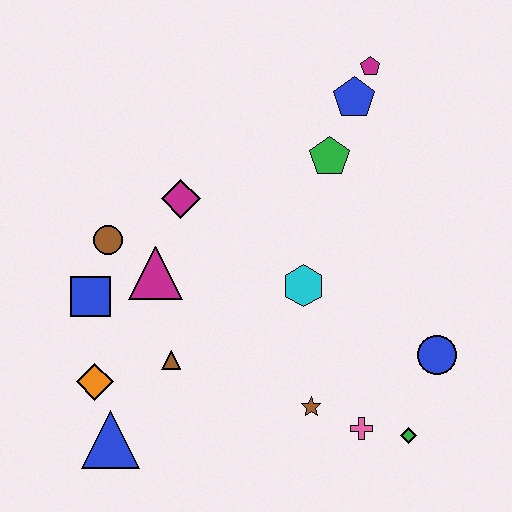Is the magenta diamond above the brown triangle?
Yes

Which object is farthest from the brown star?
The magenta pentagon is farthest from the brown star.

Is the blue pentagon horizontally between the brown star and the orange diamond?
No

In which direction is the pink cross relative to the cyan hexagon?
The pink cross is below the cyan hexagon.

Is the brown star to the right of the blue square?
Yes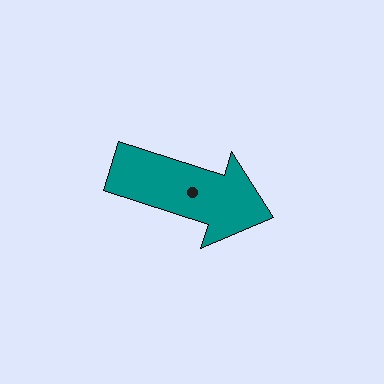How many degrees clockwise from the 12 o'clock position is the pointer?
Approximately 108 degrees.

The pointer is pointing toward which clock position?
Roughly 4 o'clock.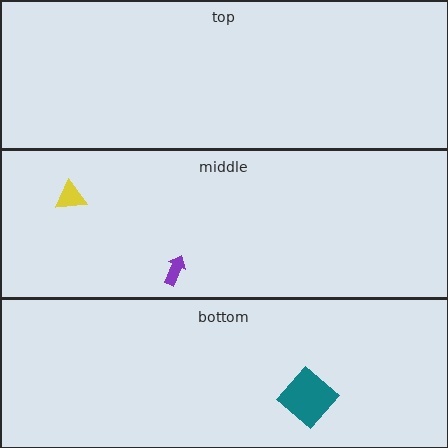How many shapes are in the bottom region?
1.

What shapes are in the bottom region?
The teal diamond.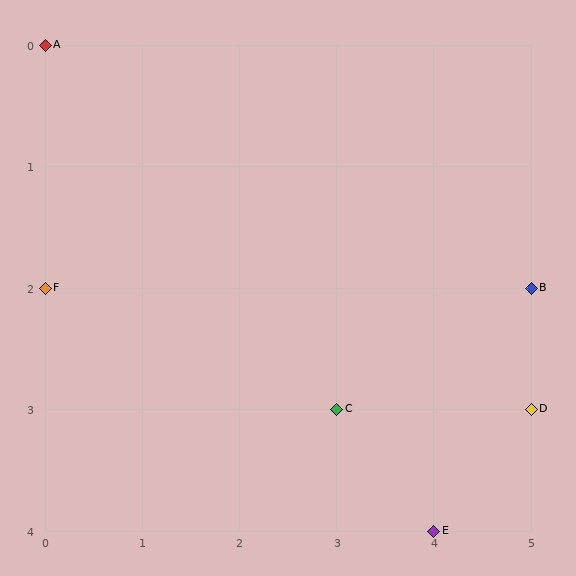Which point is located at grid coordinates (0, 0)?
Point A is at (0, 0).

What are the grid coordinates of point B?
Point B is at grid coordinates (5, 2).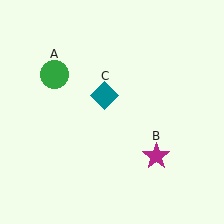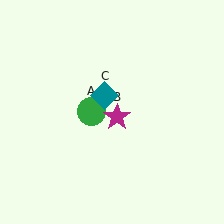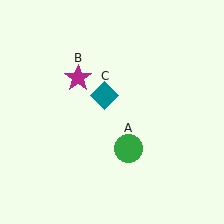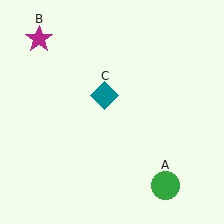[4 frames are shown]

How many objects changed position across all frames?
2 objects changed position: green circle (object A), magenta star (object B).